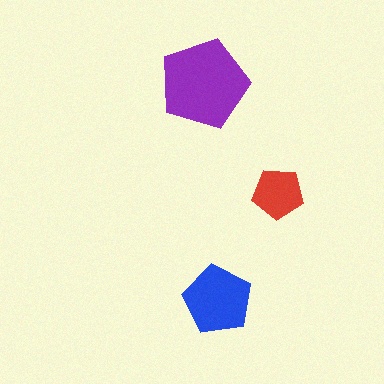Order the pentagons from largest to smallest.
the purple one, the blue one, the red one.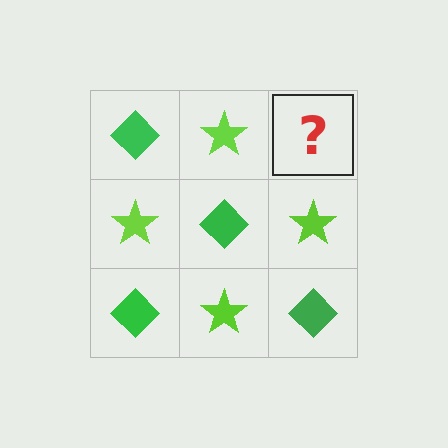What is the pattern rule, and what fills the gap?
The rule is that it alternates green diamond and lime star in a checkerboard pattern. The gap should be filled with a green diamond.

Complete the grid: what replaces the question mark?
The question mark should be replaced with a green diamond.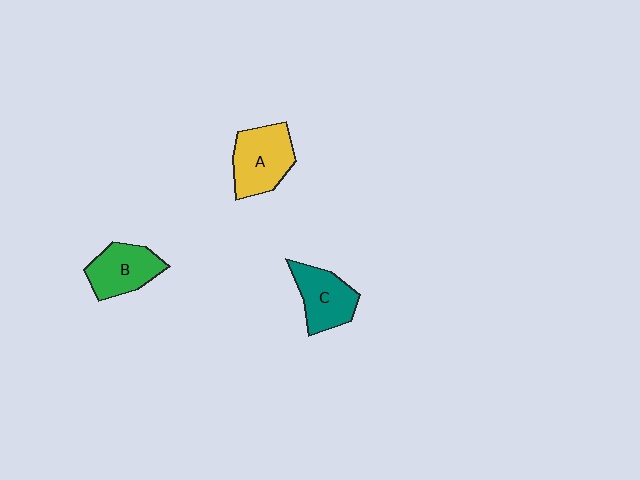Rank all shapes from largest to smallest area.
From largest to smallest: A (yellow), C (teal), B (green).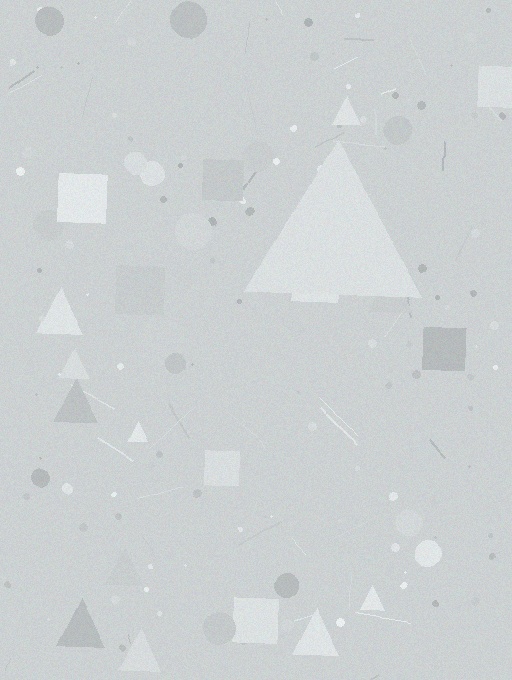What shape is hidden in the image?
A triangle is hidden in the image.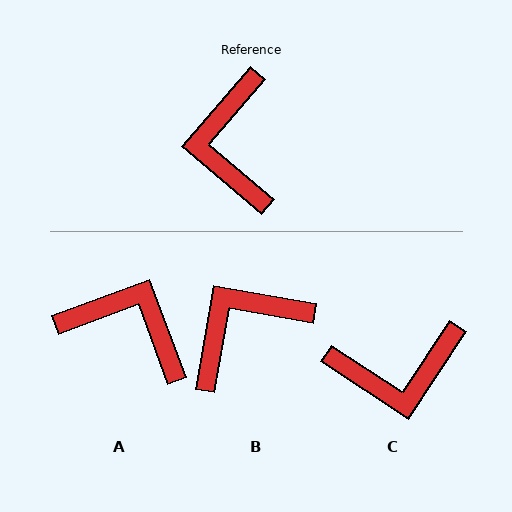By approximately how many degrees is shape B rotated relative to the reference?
Approximately 59 degrees clockwise.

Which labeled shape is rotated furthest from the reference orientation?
A, about 119 degrees away.